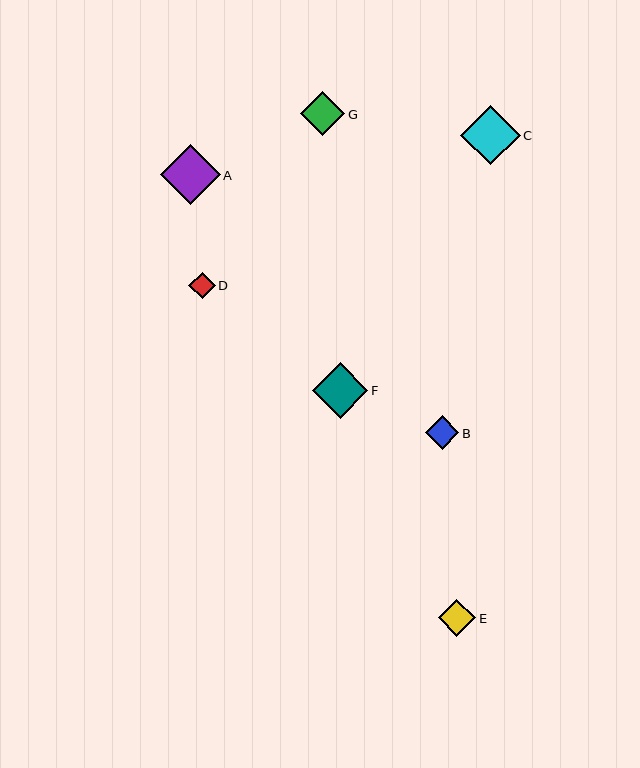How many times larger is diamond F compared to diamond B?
Diamond F is approximately 1.7 times the size of diamond B.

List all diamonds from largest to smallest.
From largest to smallest: A, C, F, G, E, B, D.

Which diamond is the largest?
Diamond A is the largest with a size of approximately 60 pixels.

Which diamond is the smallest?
Diamond D is the smallest with a size of approximately 26 pixels.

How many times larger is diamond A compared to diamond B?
Diamond A is approximately 1.8 times the size of diamond B.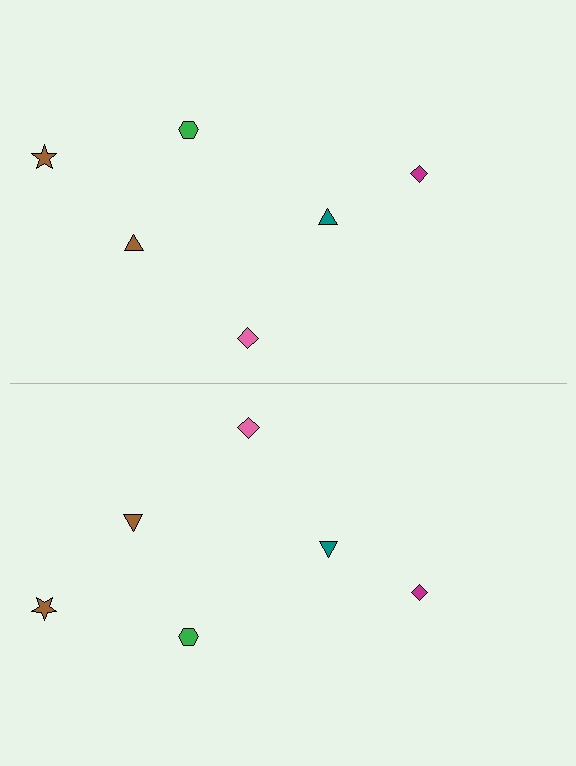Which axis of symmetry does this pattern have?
The pattern has a horizontal axis of symmetry running through the center of the image.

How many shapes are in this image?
There are 12 shapes in this image.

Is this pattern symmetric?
Yes, this pattern has bilateral (reflection) symmetry.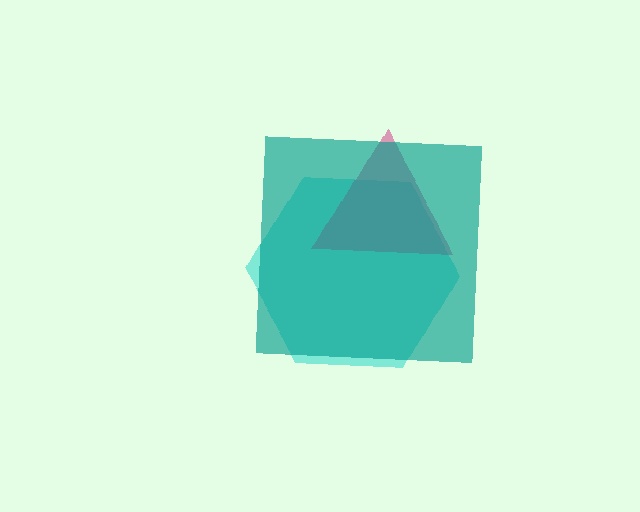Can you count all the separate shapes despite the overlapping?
Yes, there are 3 separate shapes.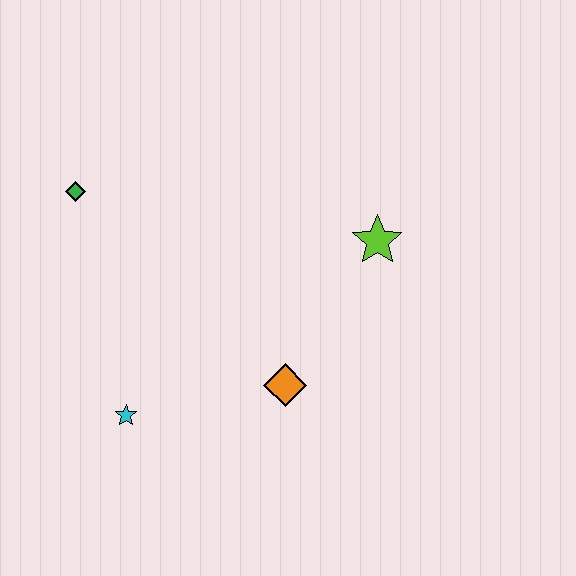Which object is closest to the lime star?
The orange diamond is closest to the lime star.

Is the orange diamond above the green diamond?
No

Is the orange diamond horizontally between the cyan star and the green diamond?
No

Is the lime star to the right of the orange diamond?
Yes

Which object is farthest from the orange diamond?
The green diamond is farthest from the orange diamond.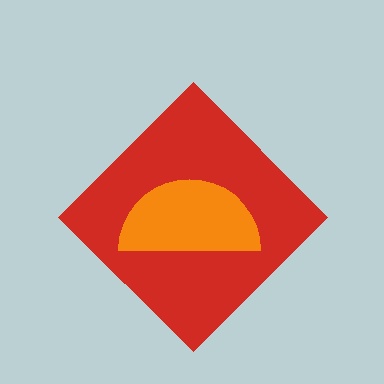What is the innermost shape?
The orange semicircle.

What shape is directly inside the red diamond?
The orange semicircle.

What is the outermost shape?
The red diamond.